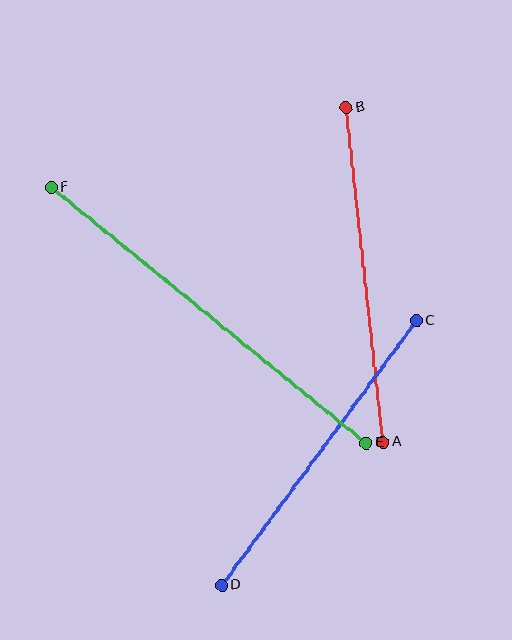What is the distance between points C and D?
The distance is approximately 329 pixels.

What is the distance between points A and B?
The distance is approximately 336 pixels.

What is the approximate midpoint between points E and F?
The midpoint is at approximately (209, 315) pixels.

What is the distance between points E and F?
The distance is approximately 405 pixels.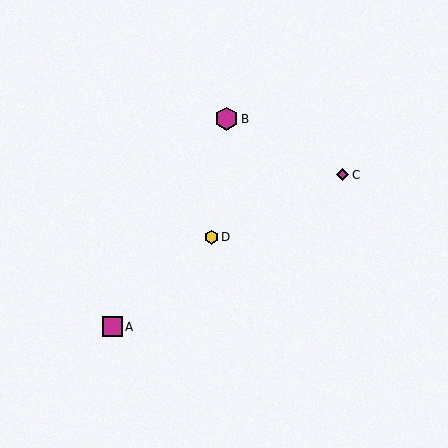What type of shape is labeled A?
Shape A is a magenta square.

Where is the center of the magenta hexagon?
The center of the magenta hexagon is at (226, 119).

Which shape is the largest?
The magenta hexagon (labeled B) is the largest.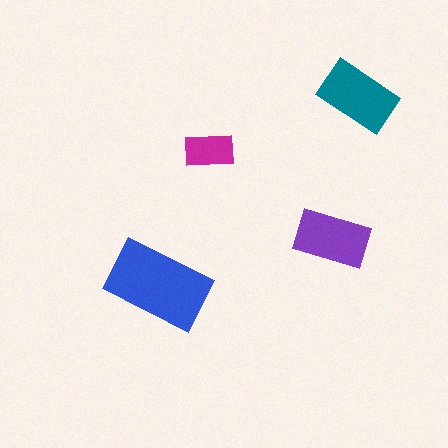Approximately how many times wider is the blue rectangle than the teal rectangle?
About 1.5 times wider.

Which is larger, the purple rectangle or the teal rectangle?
The teal one.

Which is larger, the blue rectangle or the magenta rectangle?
The blue one.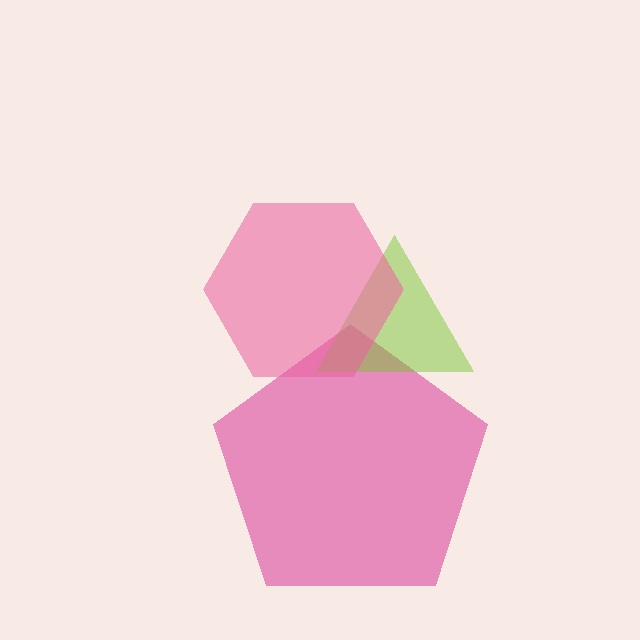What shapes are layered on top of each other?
The layered shapes are: a magenta pentagon, a lime triangle, a pink hexagon.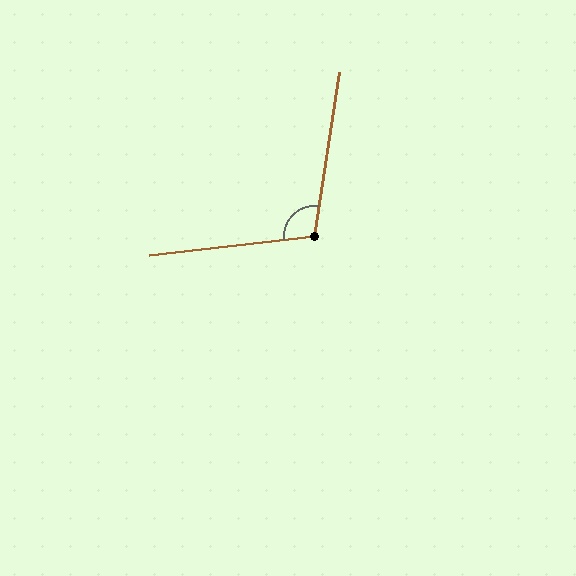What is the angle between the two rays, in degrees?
Approximately 105 degrees.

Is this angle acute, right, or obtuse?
It is obtuse.